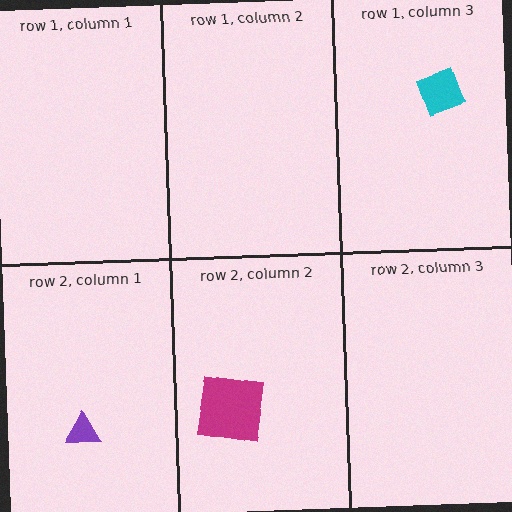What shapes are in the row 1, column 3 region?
The cyan diamond.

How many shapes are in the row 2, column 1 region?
1.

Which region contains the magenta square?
The row 2, column 2 region.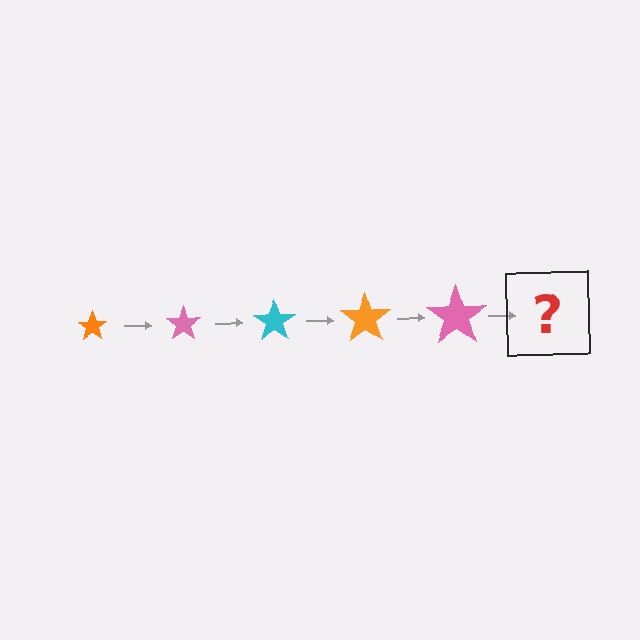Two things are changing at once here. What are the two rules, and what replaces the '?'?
The two rules are that the star grows larger each step and the color cycles through orange, pink, and cyan. The '?' should be a cyan star, larger than the previous one.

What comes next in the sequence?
The next element should be a cyan star, larger than the previous one.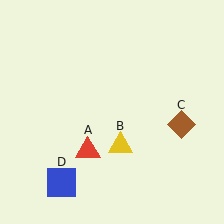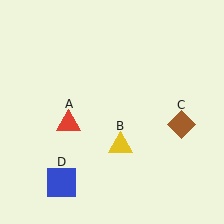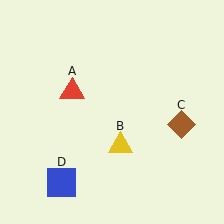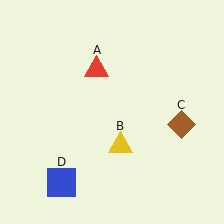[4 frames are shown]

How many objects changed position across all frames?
1 object changed position: red triangle (object A).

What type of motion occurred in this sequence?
The red triangle (object A) rotated clockwise around the center of the scene.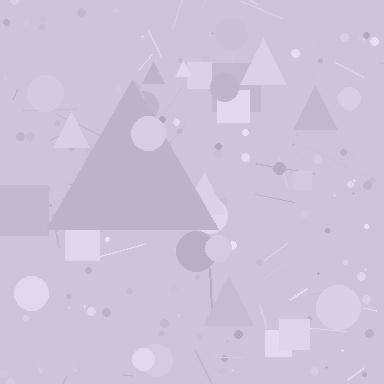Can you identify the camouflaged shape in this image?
The camouflaged shape is a triangle.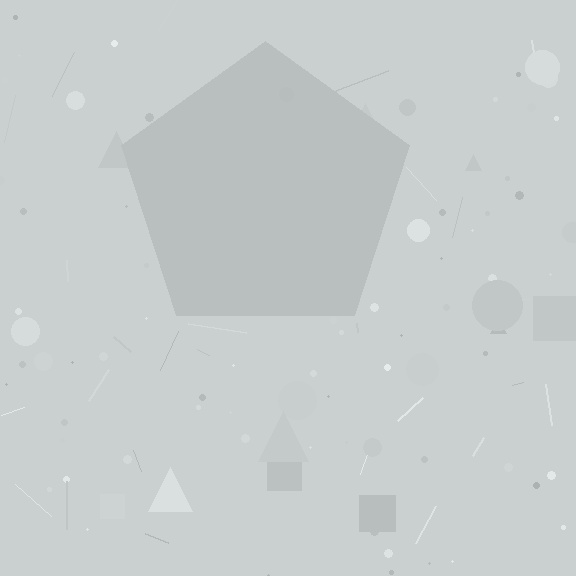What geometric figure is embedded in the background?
A pentagon is embedded in the background.